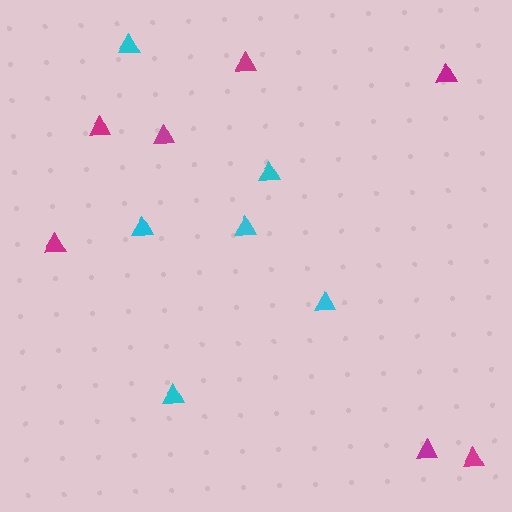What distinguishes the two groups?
There are 2 groups: one group of magenta triangles (7) and one group of cyan triangles (6).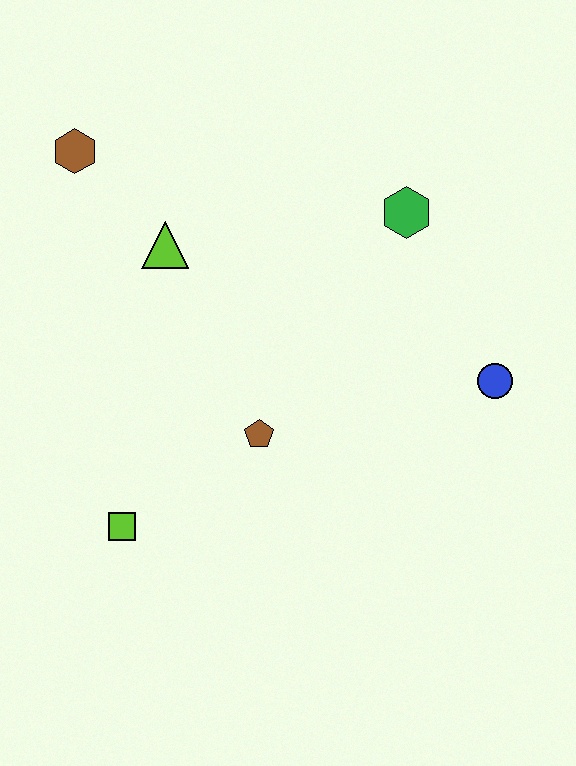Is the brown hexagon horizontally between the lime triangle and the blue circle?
No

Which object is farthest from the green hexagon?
The lime square is farthest from the green hexagon.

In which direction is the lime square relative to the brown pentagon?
The lime square is to the left of the brown pentagon.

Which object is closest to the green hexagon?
The blue circle is closest to the green hexagon.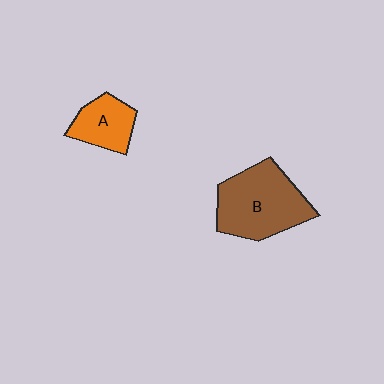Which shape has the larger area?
Shape B (brown).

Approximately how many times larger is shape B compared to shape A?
Approximately 1.9 times.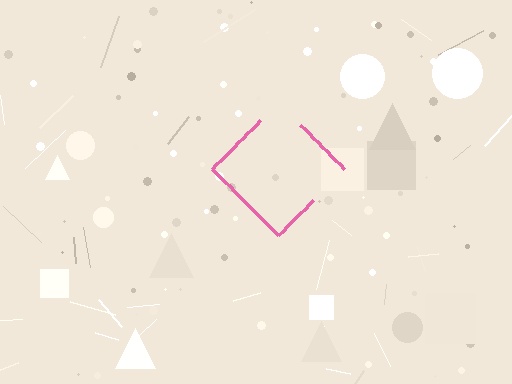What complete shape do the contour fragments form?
The contour fragments form a diamond.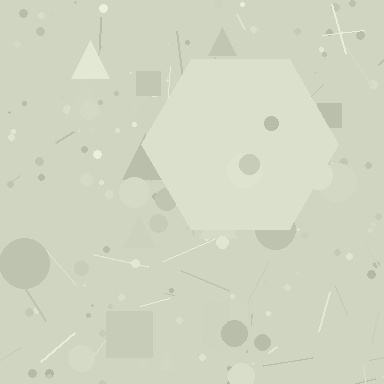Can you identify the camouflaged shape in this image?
The camouflaged shape is a hexagon.